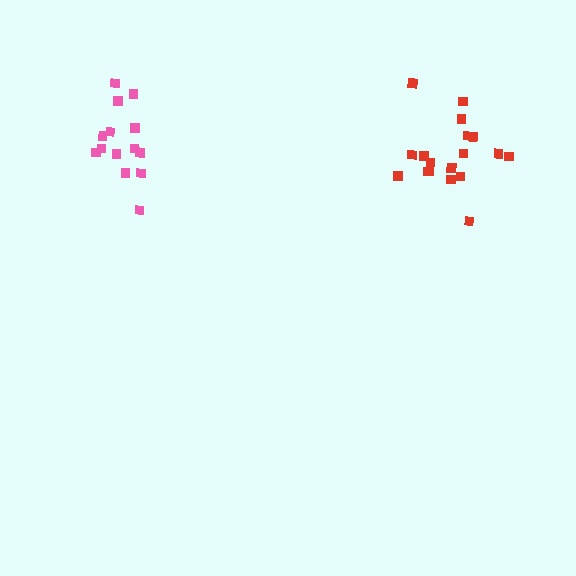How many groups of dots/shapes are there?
There are 2 groups.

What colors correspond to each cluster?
The clusters are colored: pink, red.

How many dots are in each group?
Group 1: 14 dots, Group 2: 18 dots (32 total).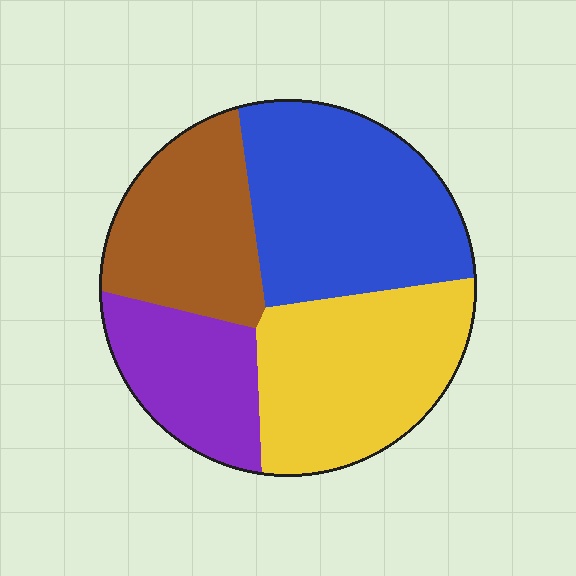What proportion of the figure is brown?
Brown takes up less than a quarter of the figure.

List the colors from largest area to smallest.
From largest to smallest: blue, yellow, brown, purple.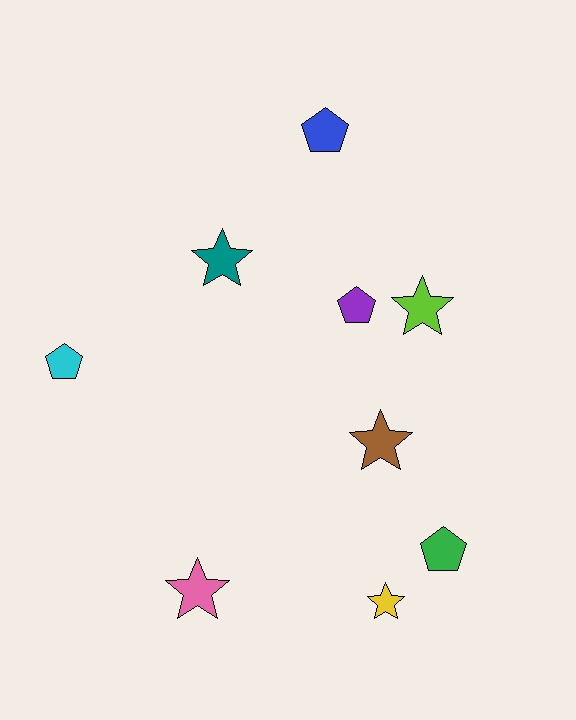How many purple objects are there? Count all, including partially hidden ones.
There is 1 purple object.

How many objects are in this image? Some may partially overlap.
There are 9 objects.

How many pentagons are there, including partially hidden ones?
There are 4 pentagons.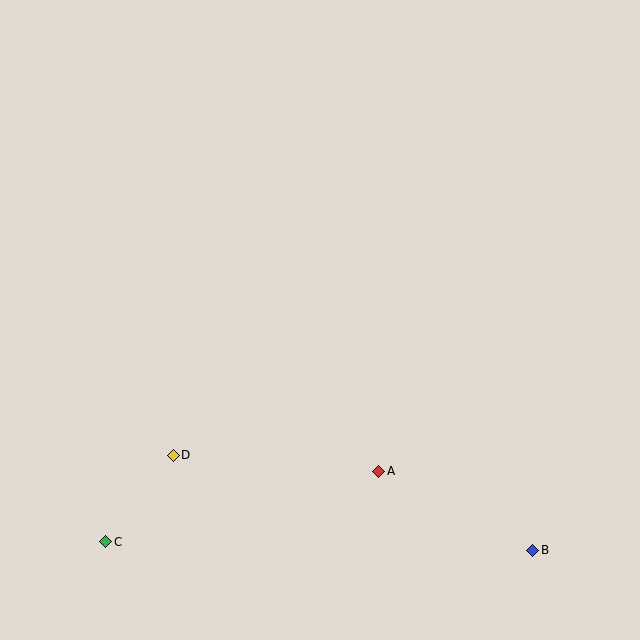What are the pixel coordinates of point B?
Point B is at (533, 550).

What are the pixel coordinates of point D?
Point D is at (173, 455).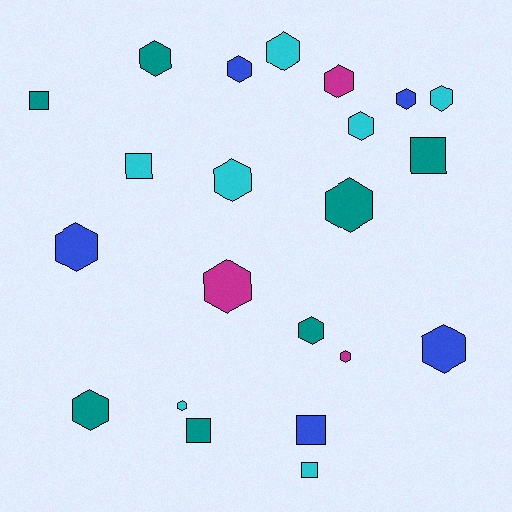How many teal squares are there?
There are 3 teal squares.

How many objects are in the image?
There are 22 objects.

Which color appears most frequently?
Cyan, with 7 objects.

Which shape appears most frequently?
Hexagon, with 16 objects.